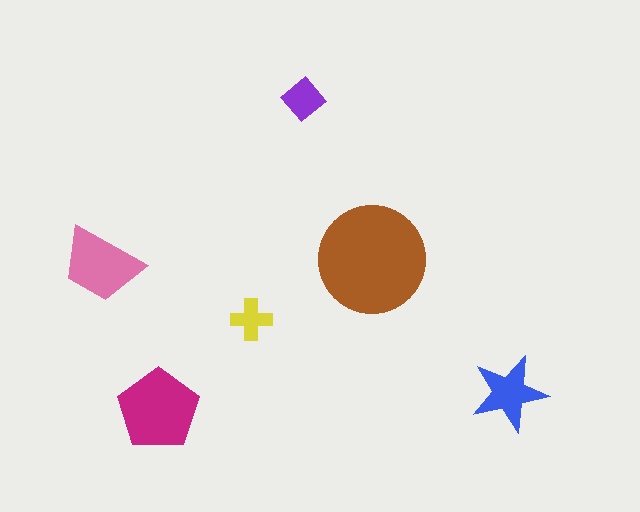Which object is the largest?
The brown circle.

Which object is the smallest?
The yellow cross.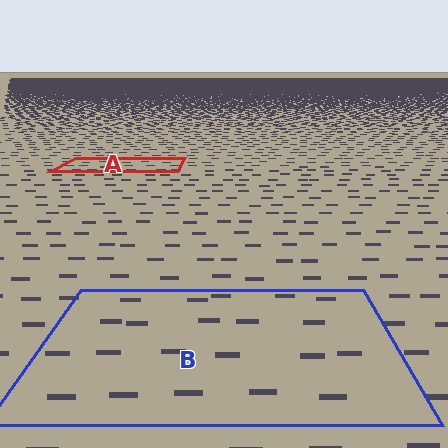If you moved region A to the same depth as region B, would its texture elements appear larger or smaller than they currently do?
They would appear larger. At a closer depth, the same texture elements are projected at a bigger on-screen size.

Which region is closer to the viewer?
Region B is closer. The texture elements there are larger and more spread out.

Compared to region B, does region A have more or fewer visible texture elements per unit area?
Region A has more texture elements per unit area — they are packed more densely because it is farther away.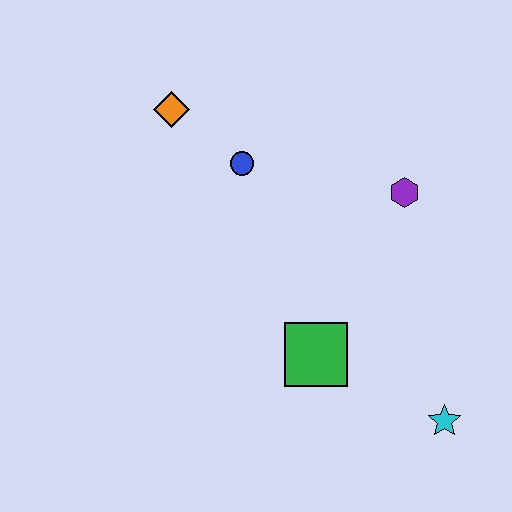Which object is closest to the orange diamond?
The blue circle is closest to the orange diamond.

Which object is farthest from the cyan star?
The orange diamond is farthest from the cyan star.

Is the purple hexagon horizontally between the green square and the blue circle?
No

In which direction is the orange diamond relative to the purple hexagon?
The orange diamond is to the left of the purple hexagon.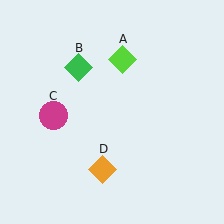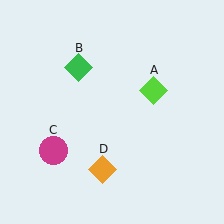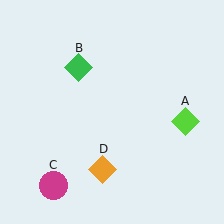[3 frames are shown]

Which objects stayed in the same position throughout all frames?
Green diamond (object B) and orange diamond (object D) remained stationary.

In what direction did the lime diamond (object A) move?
The lime diamond (object A) moved down and to the right.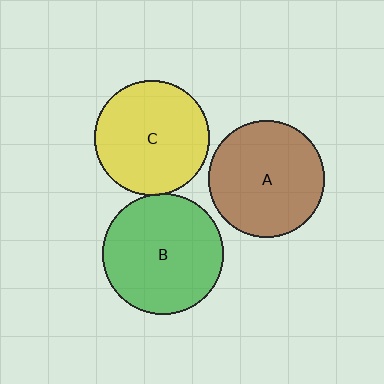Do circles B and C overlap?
Yes.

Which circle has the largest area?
Circle B (green).